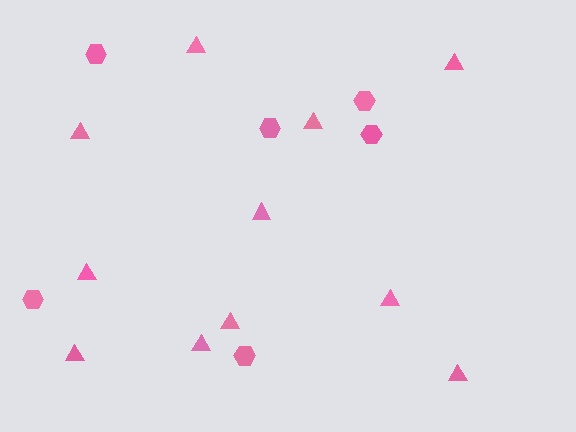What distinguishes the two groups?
There are 2 groups: one group of triangles (11) and one group of hexagons (6).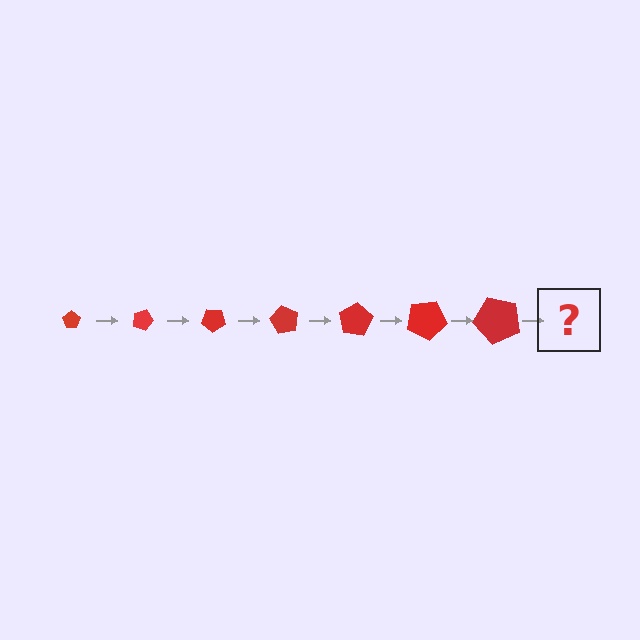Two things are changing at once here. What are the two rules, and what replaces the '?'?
The two rules are that the pentagon grows larger each step and it rotates 20 degrees each step. The '?' should be a pentagon, larger than the previous one and rotated 140 degrees from the start.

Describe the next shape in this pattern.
It should be a pentagon, larger than the previous one and rotated 140 degrees from the start.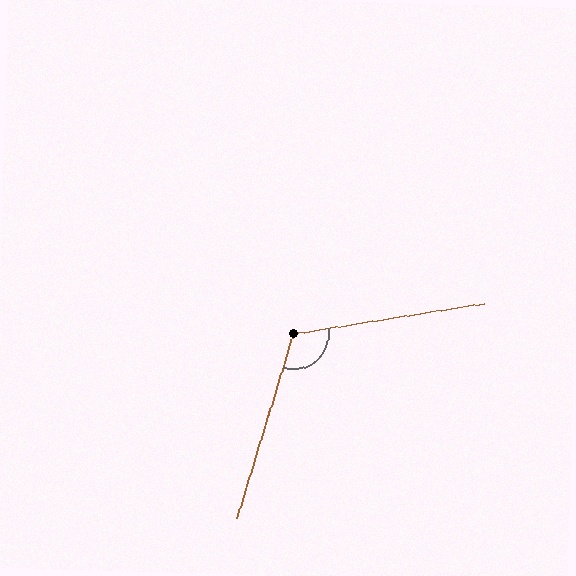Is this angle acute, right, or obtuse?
It is obtuse.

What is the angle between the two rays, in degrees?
Approximately 116 degrees.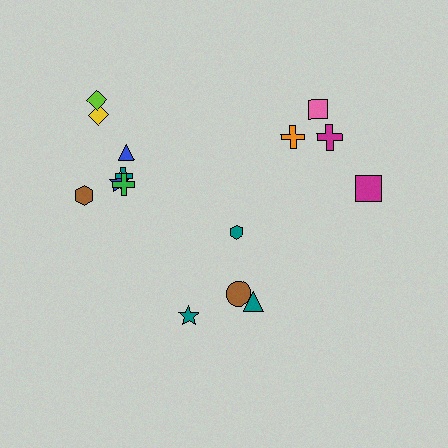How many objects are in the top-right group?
There are 4 objects.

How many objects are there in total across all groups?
There are 15 objects.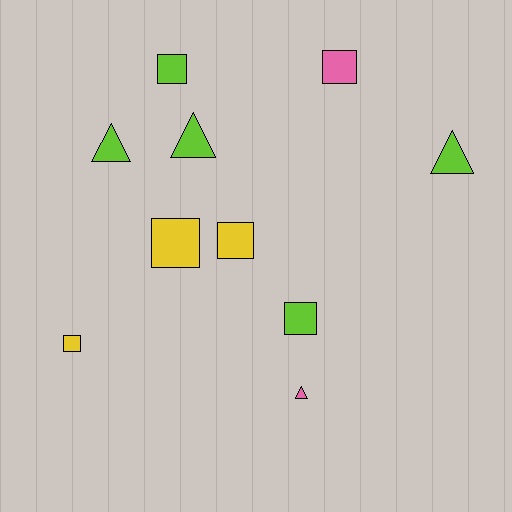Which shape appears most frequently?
Square, with 6 objects.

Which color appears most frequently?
Lime, with 5 objects.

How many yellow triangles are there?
There are no yellow triangles.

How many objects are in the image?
There are 10 objects.